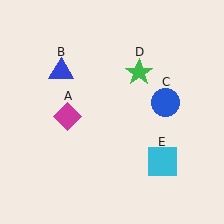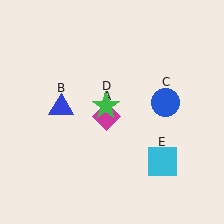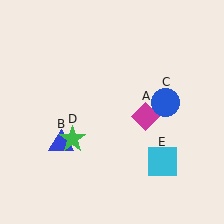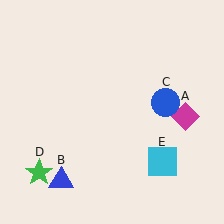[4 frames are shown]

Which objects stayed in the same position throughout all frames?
Blue circle (object C) and cyan square (object E) remained stationary.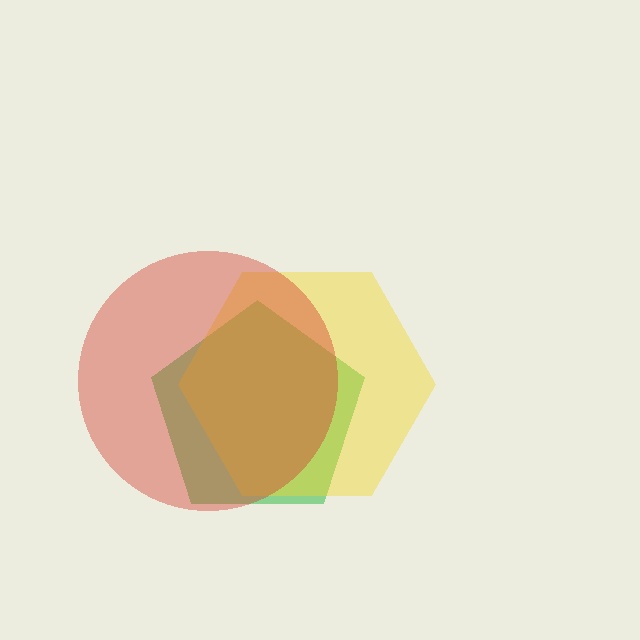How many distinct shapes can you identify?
There are 3 distinct shapes: a green pentagon, a yellow hexagon, a red circle.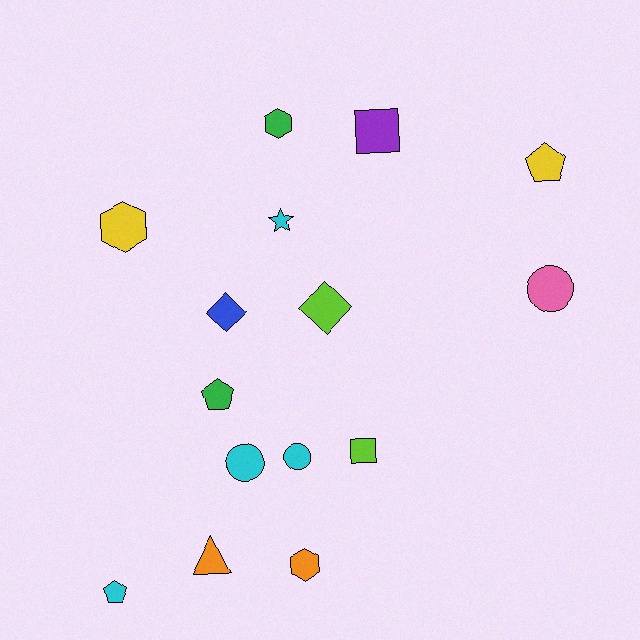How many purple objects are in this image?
There is 1 purple object.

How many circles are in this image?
There are 3 circles.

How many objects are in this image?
There are 15 objects.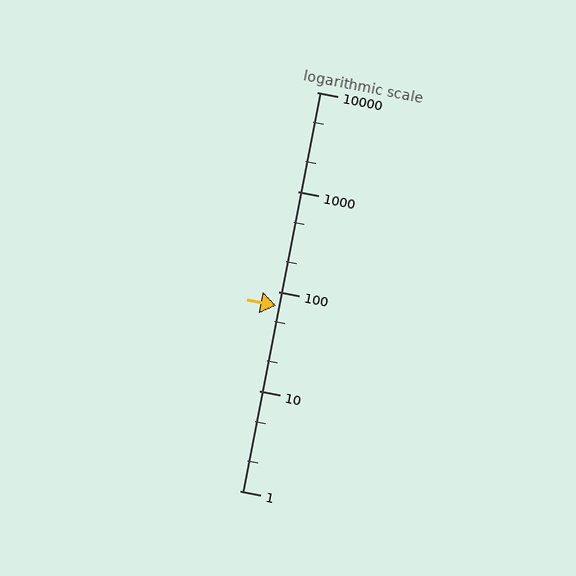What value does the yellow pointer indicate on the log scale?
The pointer indicates approximately 72.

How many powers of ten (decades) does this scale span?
The scale spans 4 decades, from 1 to 10000.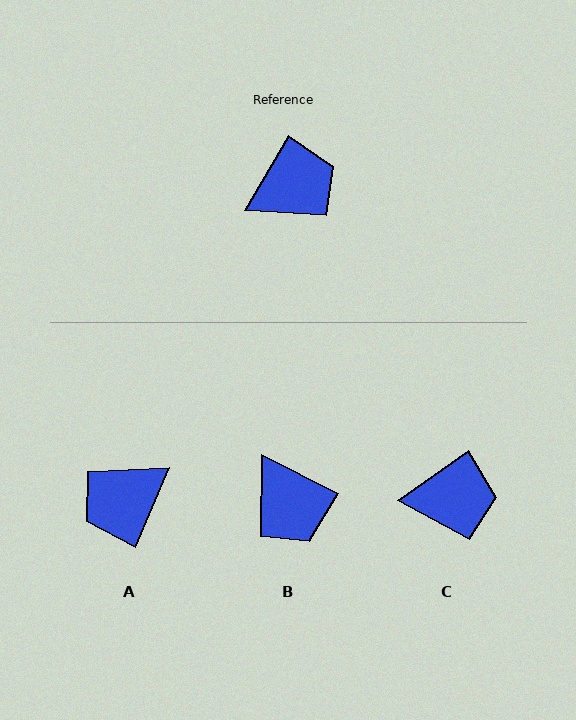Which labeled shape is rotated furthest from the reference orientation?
A, about 173 degrees away.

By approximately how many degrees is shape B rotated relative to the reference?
Approximately 87 degrees clockwise.